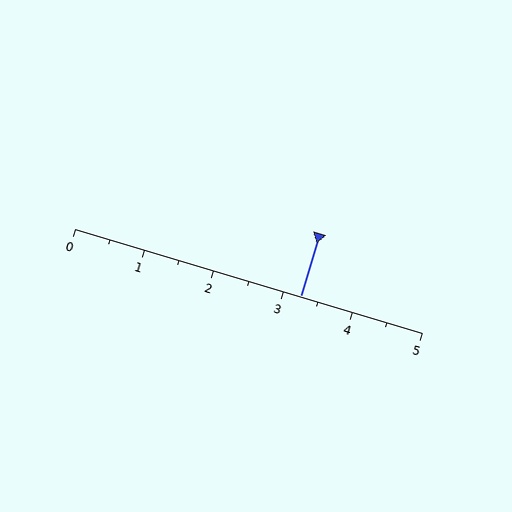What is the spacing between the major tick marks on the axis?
The major ticks are spaced 1 apart.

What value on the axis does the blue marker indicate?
The marker indicates approximately 3.2.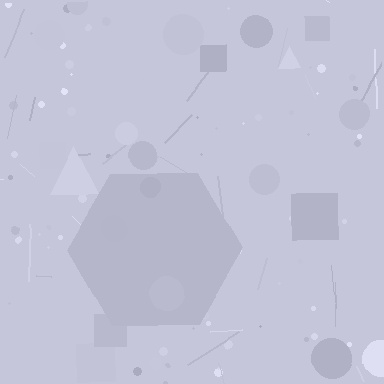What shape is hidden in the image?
A hexagon is hidden in the image.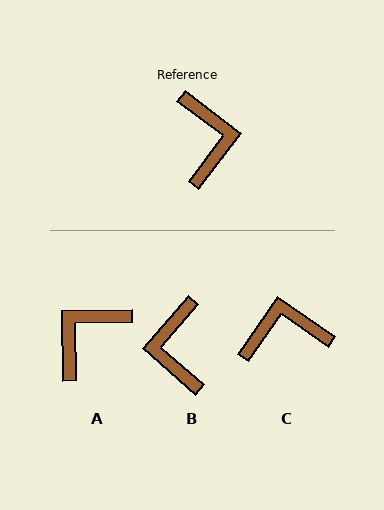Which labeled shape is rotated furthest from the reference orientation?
B, about 176 degrees away.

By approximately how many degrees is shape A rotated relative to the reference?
Approximately 128 degrees counter-clockwise.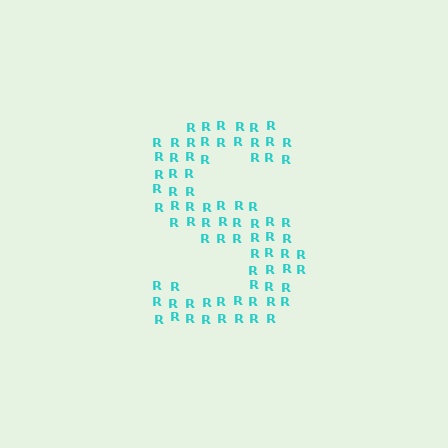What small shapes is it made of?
It is made of small letter R's.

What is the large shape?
The large shape is the letter S.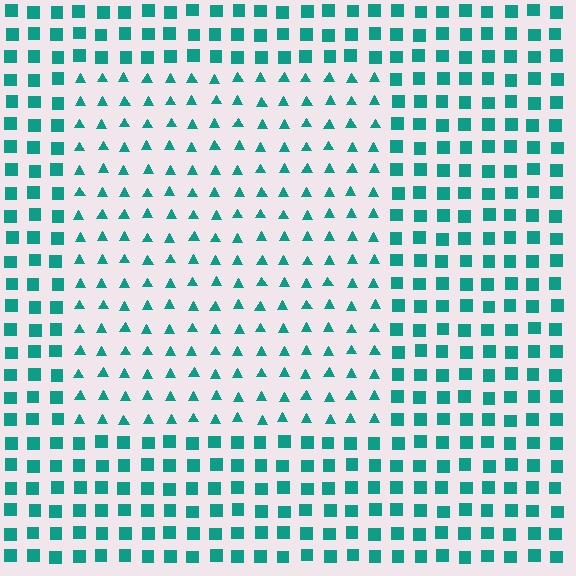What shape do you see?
I see a rectangle.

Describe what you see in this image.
The image is filled with small teal elements arranged in a uniform grid. A rectangle-shaped region contains triangles, while the surrounding area contains squares. The boundary is defined purely by the change in element shape.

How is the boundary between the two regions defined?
The boundary is defined by a change in element shape: triangles inside vs. squares outside. All elements share the same color and spacing.